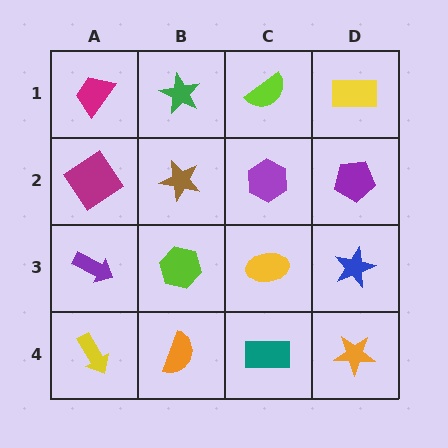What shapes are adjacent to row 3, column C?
A purple hexagon (row 2, column C), a teal rectangle (row 4, column C), a lime hexagon (row 3, column B), a blue star (row 3, column D).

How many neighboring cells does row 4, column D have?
2.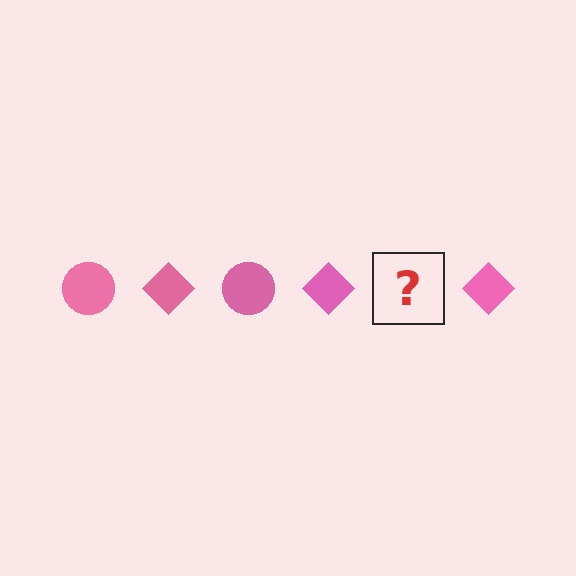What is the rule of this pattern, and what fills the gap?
The rule is that the pattern cycles through circle, diamond shapes in pink. The gap should be filled with a pink circle.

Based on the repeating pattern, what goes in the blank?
The blank should be a pink circle.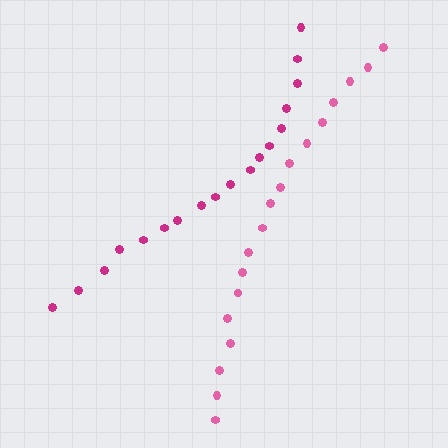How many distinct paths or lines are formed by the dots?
There are 2 distinct paths.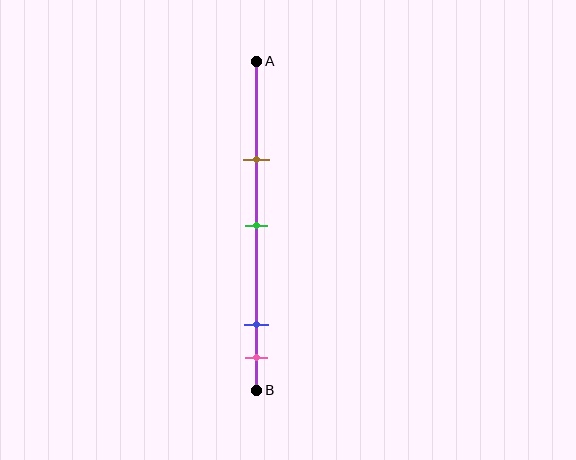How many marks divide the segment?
There are 4 marks dividing the segment.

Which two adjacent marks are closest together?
The blue and pink marks are the closest adjacent pair.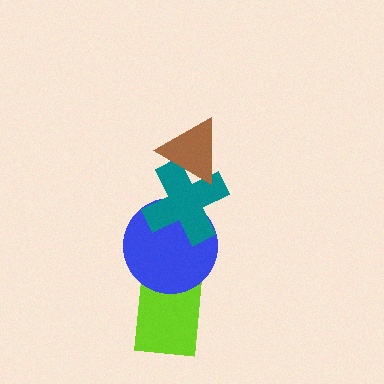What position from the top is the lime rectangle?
The lime rectangle is 4th from the top.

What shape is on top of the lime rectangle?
The blue circle is on top of the lime rectangle.